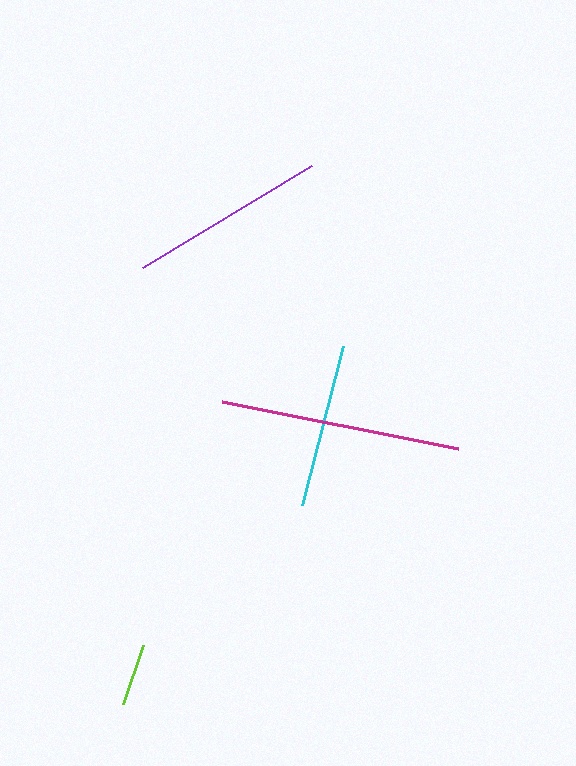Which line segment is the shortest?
The lime line is the shortest at approximately 63 pixels.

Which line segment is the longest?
The magenta line is the longest at approximately 240 pixels.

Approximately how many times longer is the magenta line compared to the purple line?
The magenta line is approximately 1.2 times the length of the purple line.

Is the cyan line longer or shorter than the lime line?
The cyan line is longer than the lime line.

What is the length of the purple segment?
The purple segment is approximately 197 pixels long.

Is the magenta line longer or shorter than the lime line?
The magenta line is longer than the lime line.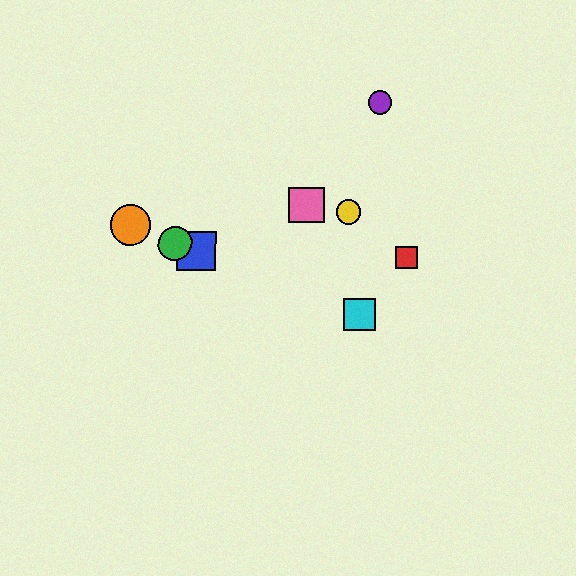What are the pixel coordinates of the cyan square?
The cyan square is at (360, 315).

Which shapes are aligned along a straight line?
The blue square, the green circle, the orange circle, the cyan square are aligned along a straight line.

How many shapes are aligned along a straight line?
4 shapes (the blue square, the green circle, the orange circle, the cyan square) are aligned along a straight line.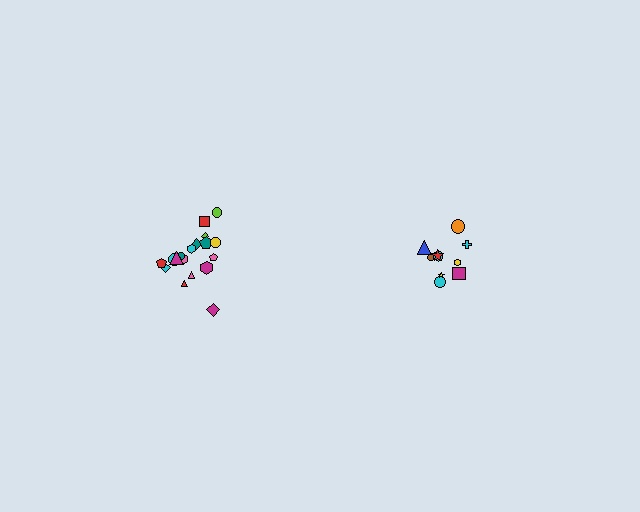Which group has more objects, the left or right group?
The left group.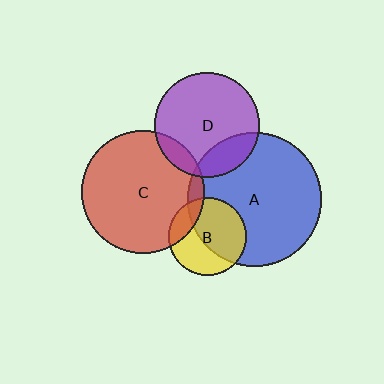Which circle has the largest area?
Circle A (blue).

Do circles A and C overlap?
Yes.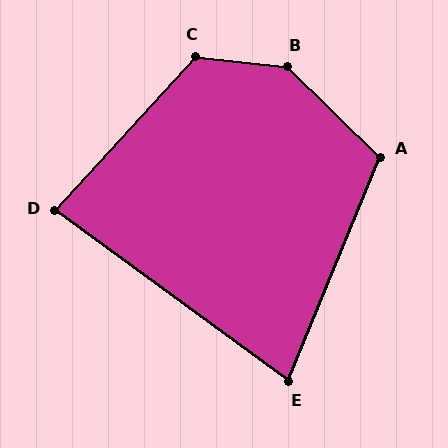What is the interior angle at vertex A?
Approximately 112 degrees (obtuse).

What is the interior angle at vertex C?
Approximately 126 degrees (obtuse).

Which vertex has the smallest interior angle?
E, at approximately 76 degrees.